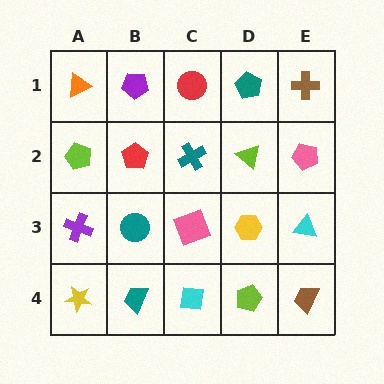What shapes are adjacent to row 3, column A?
A lime pentagon (row 2, column A), a yellow star (row 4, column A), a teal circle (row 3, column B).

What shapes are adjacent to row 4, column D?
A yellow hexagon (row 3, column D), a cyan square (row 4, column C), a brown trapezoid (row 4, column E).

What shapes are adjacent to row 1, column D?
A lime triangle (row 2, column D), a red circle (row 1, column C), a brown cross (row 1, column E).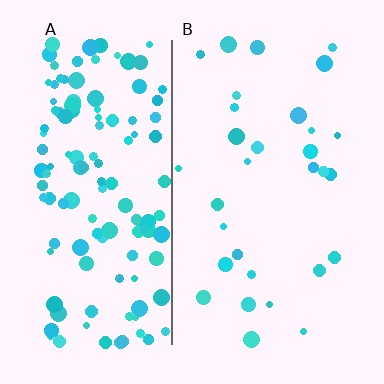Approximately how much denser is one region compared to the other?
Approximately 4.2× — region A over region B.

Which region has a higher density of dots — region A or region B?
A (the left).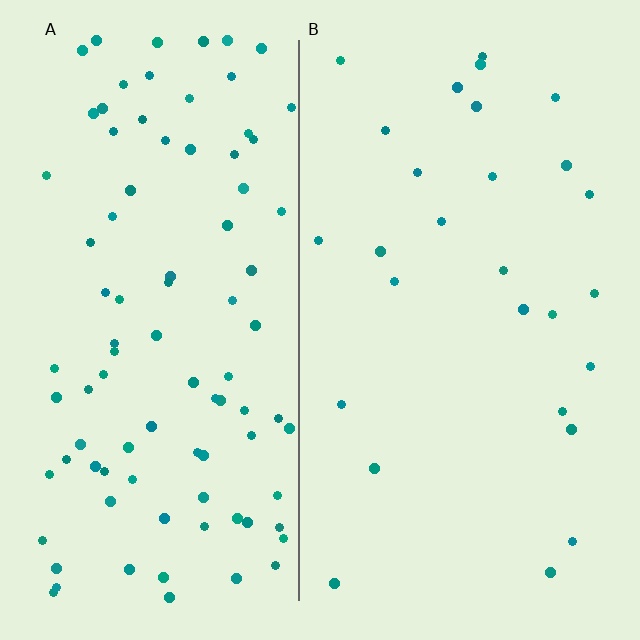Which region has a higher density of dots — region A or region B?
A (the left).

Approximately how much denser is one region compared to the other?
Approximately 3.3× — region A over region B.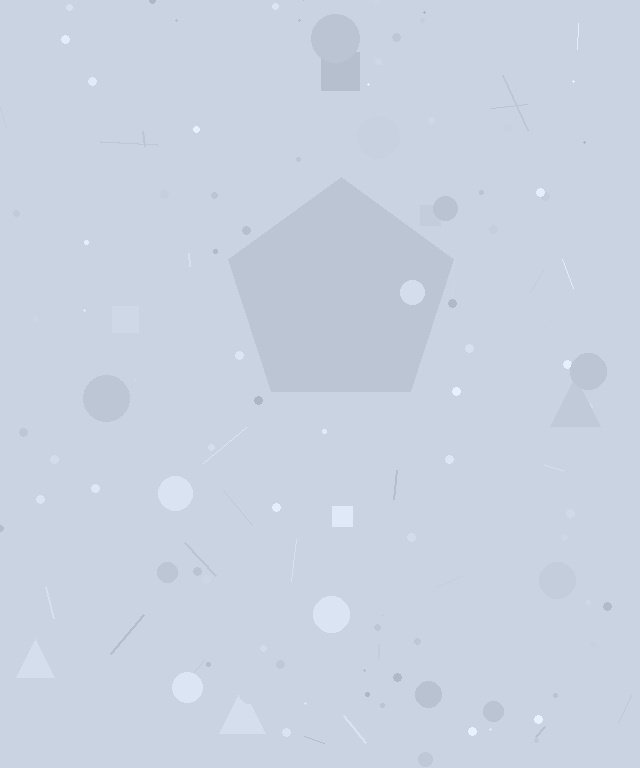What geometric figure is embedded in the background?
A pentagon is embedded in the background.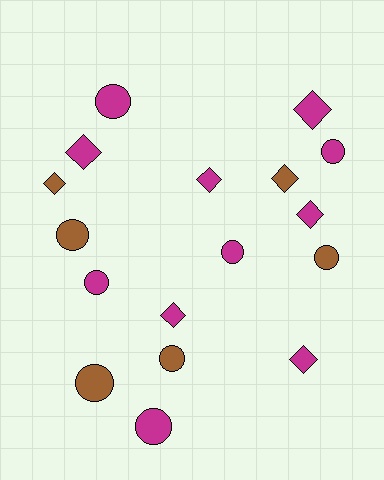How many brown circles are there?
There are 4 brown circles.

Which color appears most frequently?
Magenta, with 11 objects.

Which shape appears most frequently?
Circle, with 9 objects.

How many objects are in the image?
There are 17 objects.